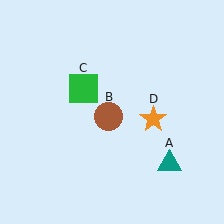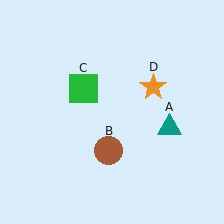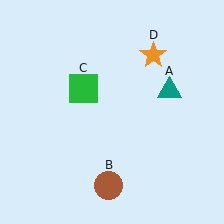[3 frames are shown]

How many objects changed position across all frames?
3 objects changed position: teal triangle (object A), brown circle (object B), orange star (object D).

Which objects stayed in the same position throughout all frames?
Green square (object C) remained stationary.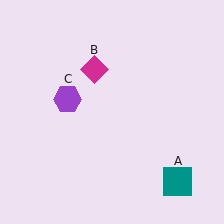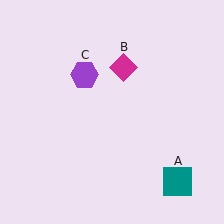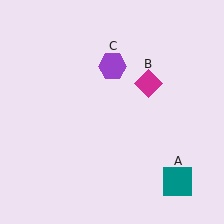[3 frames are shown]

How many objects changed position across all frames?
2 objects changed position: magenta diamond (object B), purple hexagon (object C).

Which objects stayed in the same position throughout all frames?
Teal square (object A) remained stationary.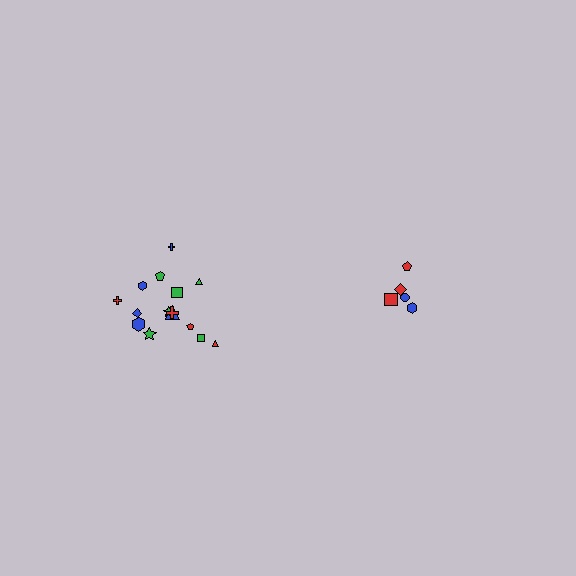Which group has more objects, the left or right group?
The left group.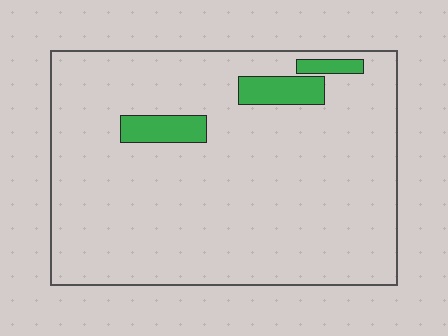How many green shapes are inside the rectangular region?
3.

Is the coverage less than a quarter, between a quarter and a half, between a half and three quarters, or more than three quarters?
Less than a quarter.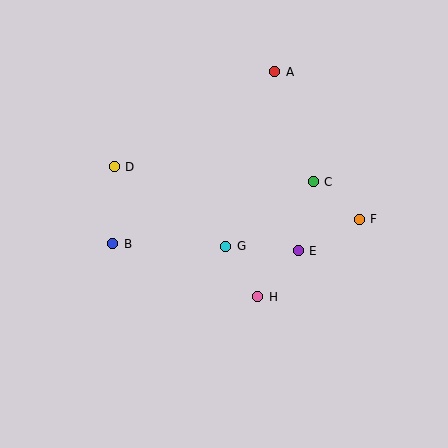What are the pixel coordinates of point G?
Point G is at (226, 246).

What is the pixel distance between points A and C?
The distance between A and C is 117 pixels.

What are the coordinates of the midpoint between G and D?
The midpoint between G and D is at (170, 206).